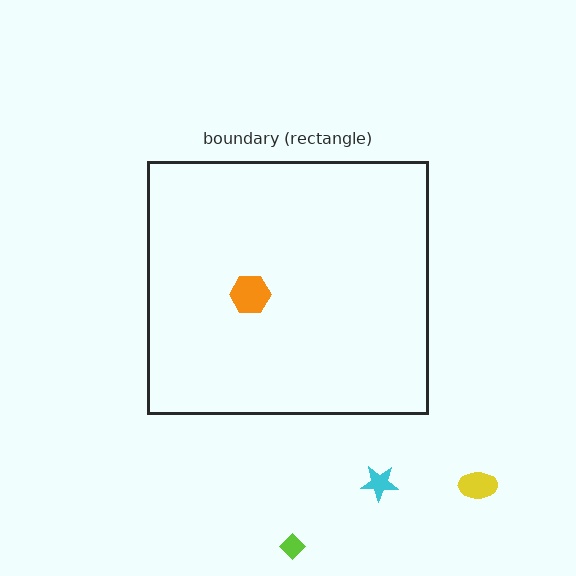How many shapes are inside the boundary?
1 inside, 3 outside.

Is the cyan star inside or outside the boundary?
Outside.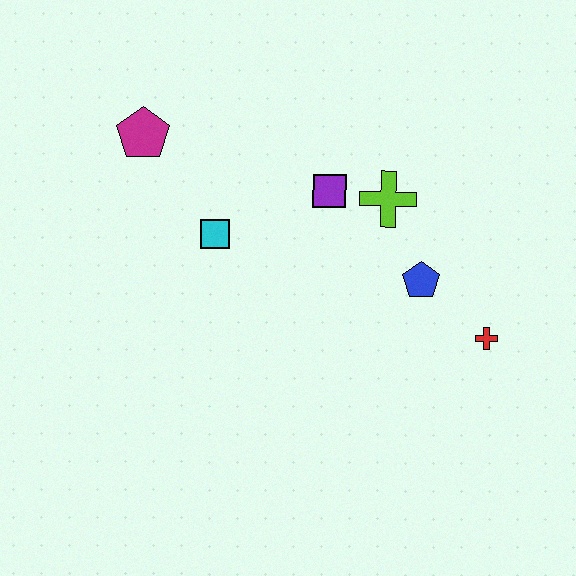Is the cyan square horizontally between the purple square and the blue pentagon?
No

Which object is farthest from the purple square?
The red cross is farthest from the purple square.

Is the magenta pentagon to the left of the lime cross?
Yes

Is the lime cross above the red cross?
Yes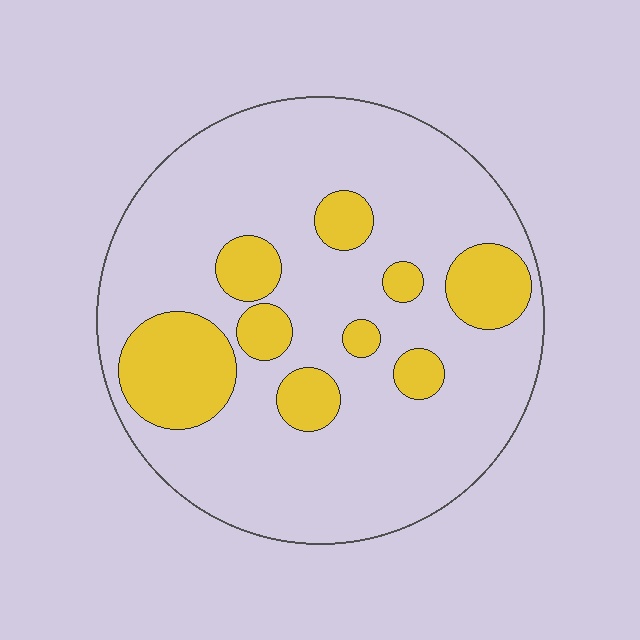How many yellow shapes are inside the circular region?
9.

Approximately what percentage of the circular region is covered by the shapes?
Approximately 20%.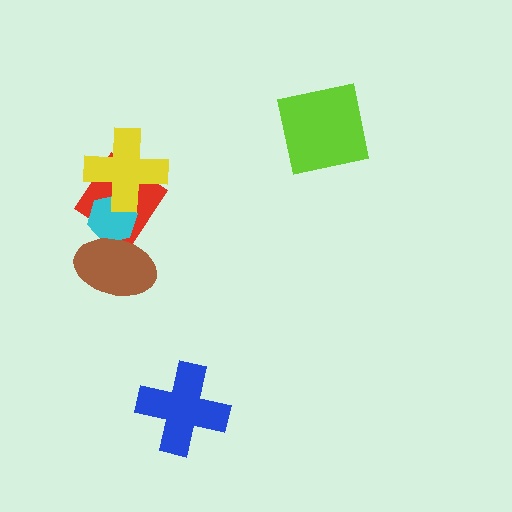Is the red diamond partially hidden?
Yes, it is partially covered by another shape.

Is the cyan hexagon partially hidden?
Yes, it is partially covered by another shape.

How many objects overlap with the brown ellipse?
2 objects overlap with the brown ellipse.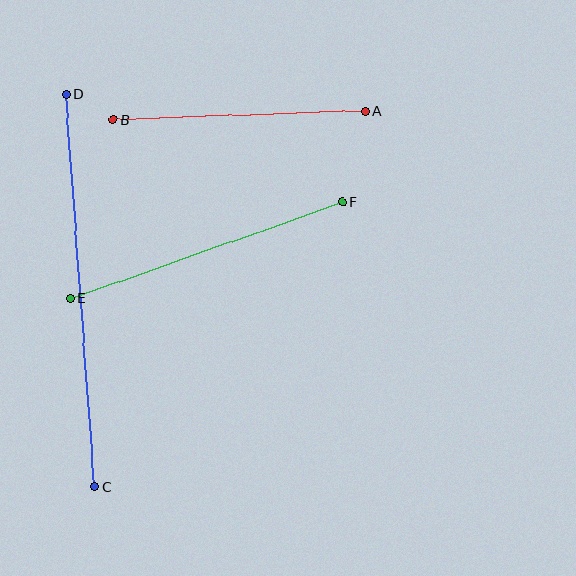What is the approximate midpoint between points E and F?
The midpoint is at approximately (206, 250) pixels.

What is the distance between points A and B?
The distance is approximately 252 pixels.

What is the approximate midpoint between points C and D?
The midpoint is at approximately (80, 290) pixels.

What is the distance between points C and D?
The distance is approximately 394 pixels.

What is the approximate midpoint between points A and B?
The midpoint is at approximately (239, 115) pixels.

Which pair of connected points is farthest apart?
Points C and D are farthest apart.